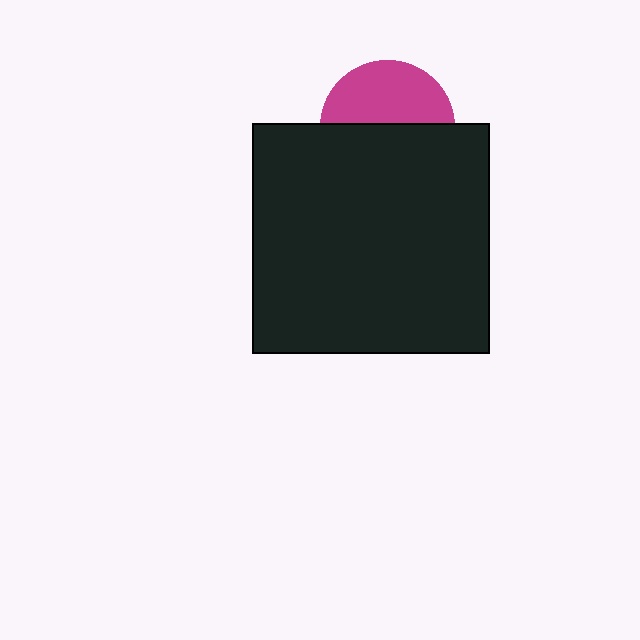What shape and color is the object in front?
The object in front is a black rectangle.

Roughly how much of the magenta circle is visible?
About half of it is visible (roughly 47%).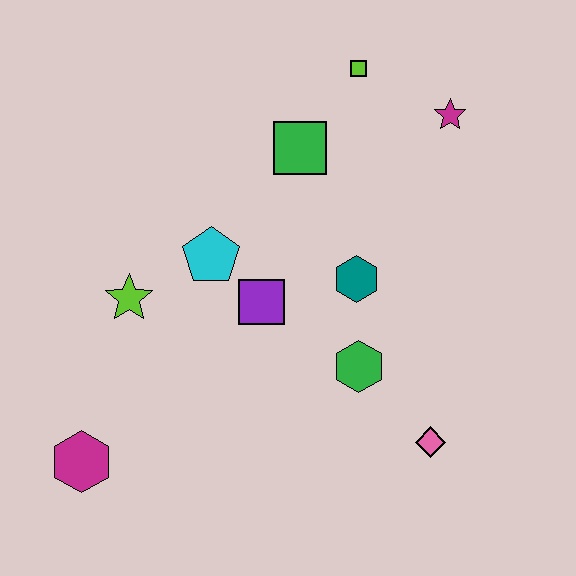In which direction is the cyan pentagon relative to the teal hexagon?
The cyan pentagon is to the left of the teal hexagon.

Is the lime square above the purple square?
Yes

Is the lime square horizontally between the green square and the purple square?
No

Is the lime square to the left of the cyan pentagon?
No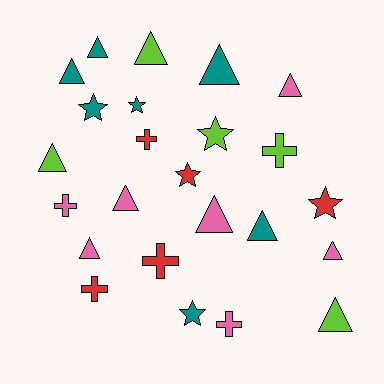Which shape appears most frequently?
Triangle, with 12 objects.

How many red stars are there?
There are 2 red stars.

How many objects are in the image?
There are 24 objects.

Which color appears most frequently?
Teal, with 7 objects.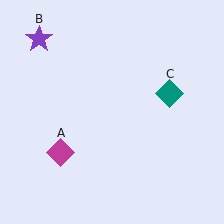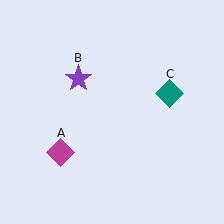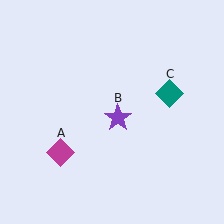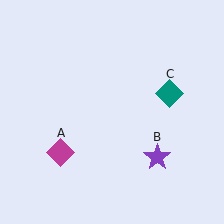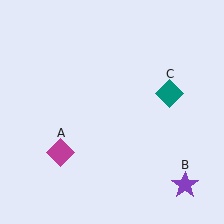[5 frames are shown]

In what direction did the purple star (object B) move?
The purple star (object B) moved down and to the right.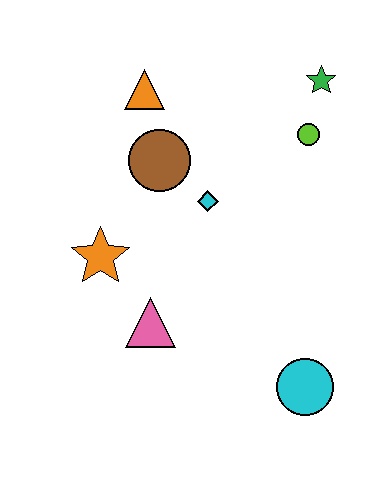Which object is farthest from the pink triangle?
The green star is farthest from the pink triangle.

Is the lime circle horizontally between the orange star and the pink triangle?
No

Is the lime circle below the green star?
Yes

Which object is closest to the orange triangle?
The brown circle is closest to the orange triangle.